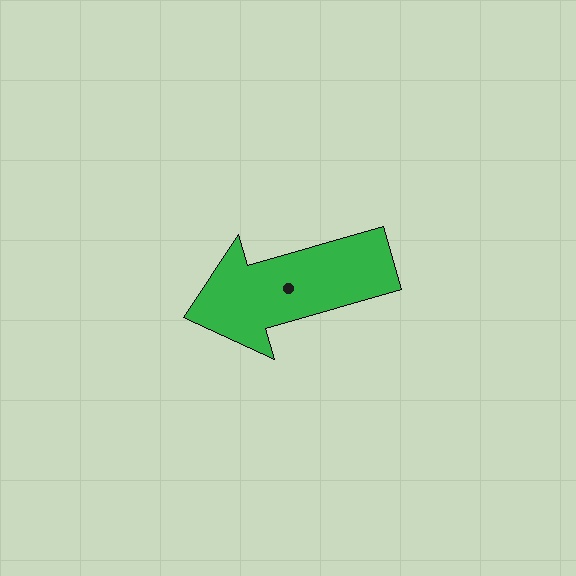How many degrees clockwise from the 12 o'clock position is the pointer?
Approximately 254 degrees.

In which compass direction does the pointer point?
West.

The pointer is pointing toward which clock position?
Roughly 8 o'clock.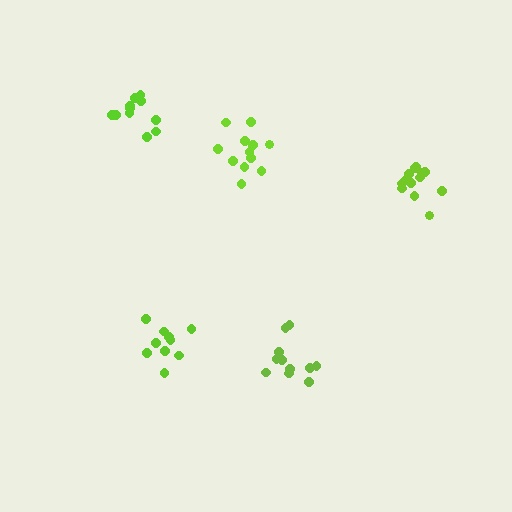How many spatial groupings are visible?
There are 5 spatial groupings.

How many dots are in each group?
Group 1: 11 dots, Group 2: 10 dots, Group 3: 13 dots, Group 4: 12 dots, Group 5: 11 dots (57 total).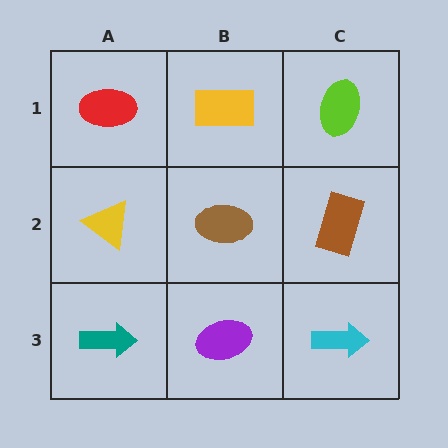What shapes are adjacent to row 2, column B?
A yellow rectangle (row 1, column B), a purple ellipse (row 3, column B), a yellow triangle (row 2, column A), a brown rectangle (row 2, column C).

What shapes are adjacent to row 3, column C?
A brown rectangle (row 2, column C), a purple ellipse (row 3, column B).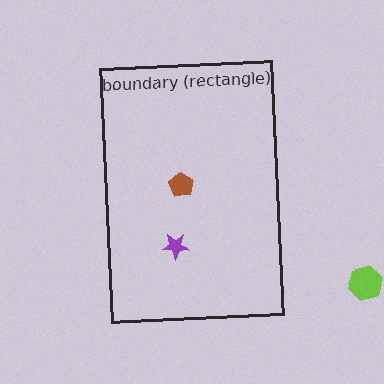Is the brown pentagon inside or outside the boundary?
Inside.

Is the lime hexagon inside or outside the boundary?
Outside.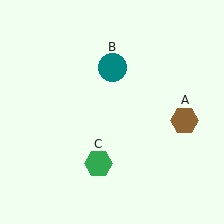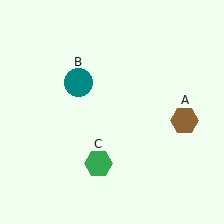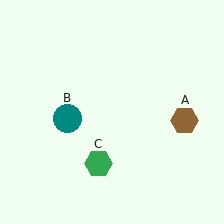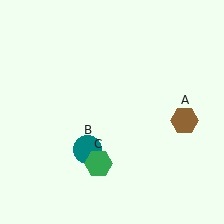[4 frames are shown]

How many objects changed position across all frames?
1 object changed position: teal circle (object B).